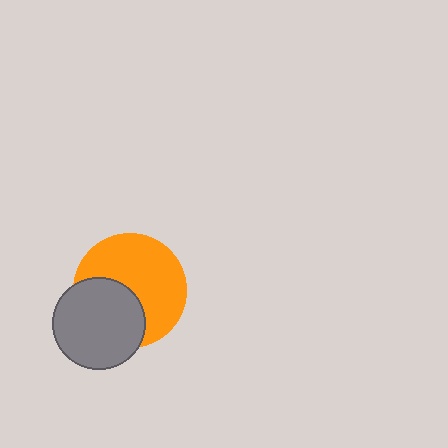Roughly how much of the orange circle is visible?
About half of it is visible (roughly 62%).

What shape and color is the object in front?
The object in front is a gray circle.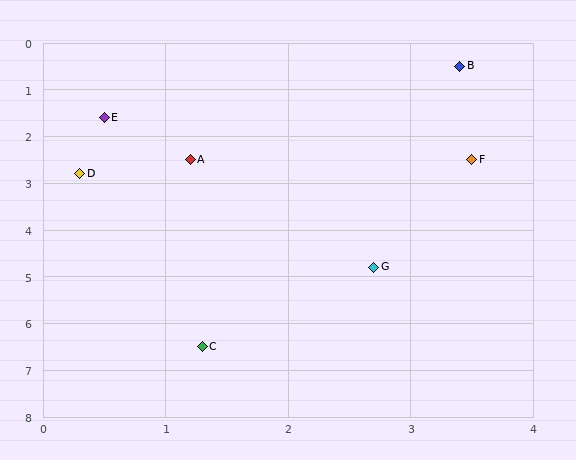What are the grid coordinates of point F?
Point F is at approximately (3.5, 2.5).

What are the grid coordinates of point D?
Point D is at approximately (0.3, 2.8).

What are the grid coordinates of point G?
Point G is at approximately (2.7, 4.8).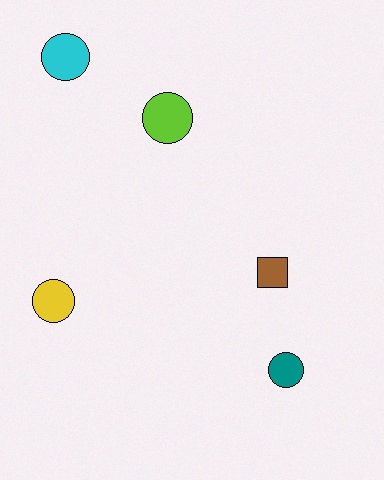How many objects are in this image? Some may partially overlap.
There are 5 objects.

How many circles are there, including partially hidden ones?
There are 4 circles.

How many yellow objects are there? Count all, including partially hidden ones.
There is 1 yellow object.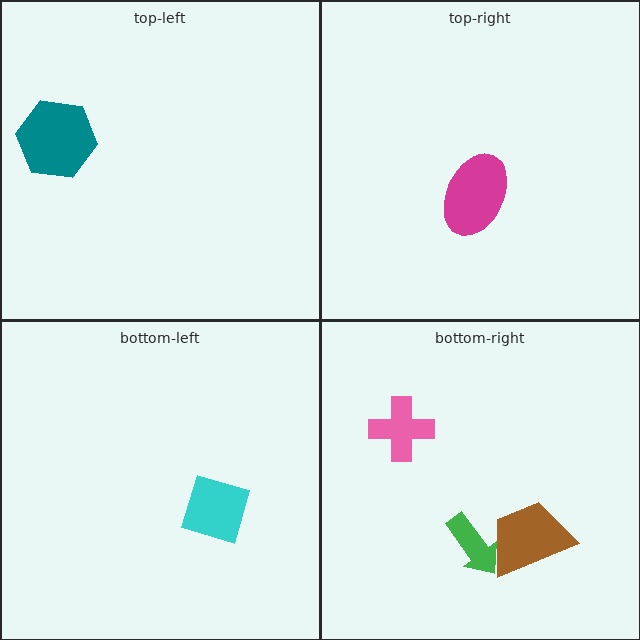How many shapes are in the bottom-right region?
3.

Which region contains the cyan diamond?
The bottom-left region.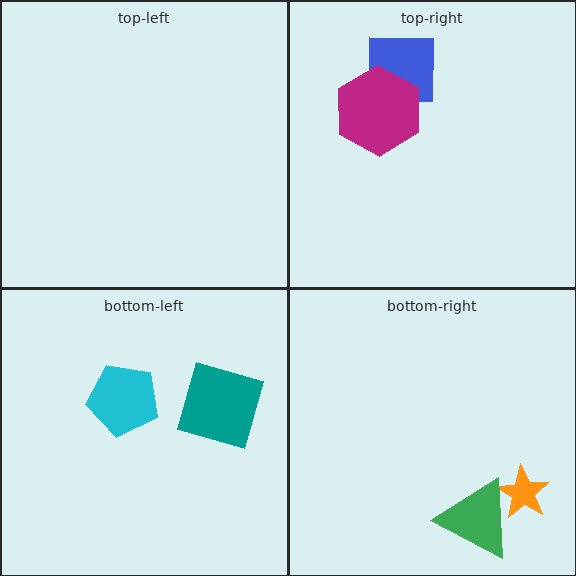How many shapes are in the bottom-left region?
2.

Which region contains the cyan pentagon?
The bottom-left region.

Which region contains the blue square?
The top-right region.